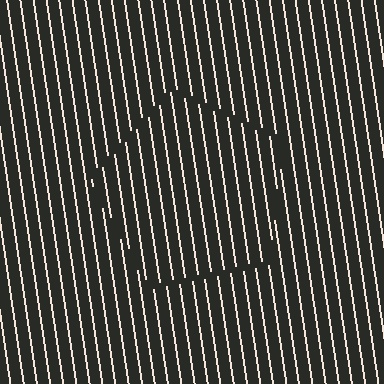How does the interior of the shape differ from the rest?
The interior of the shape contains the same grating, shifted by half a period — the contour is defined by the phase discontinuity where line-ends from the inner and outer gratings abut.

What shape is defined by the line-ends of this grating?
An illusory pentagon. The interior of the shape contains the same grating, shifted by half a period — the contour is defined by the phase discontinuity where line-ends from the inner and outer gratings abut.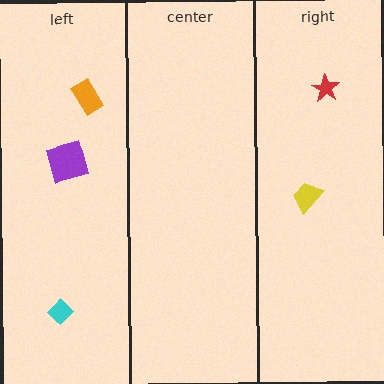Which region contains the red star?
The right region.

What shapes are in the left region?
The cyan diamond, the orange rectangle, the purple square.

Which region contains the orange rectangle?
The left region.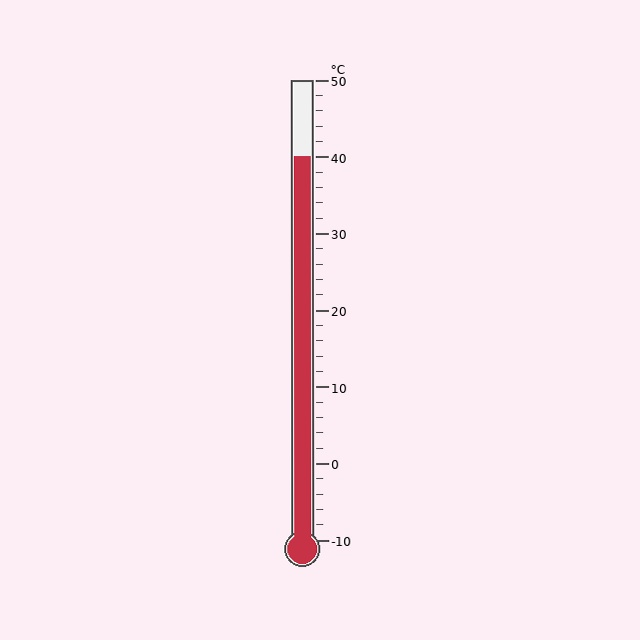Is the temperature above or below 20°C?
The temperature is above 20°C.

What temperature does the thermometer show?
The thermometer shows approximately 40°C.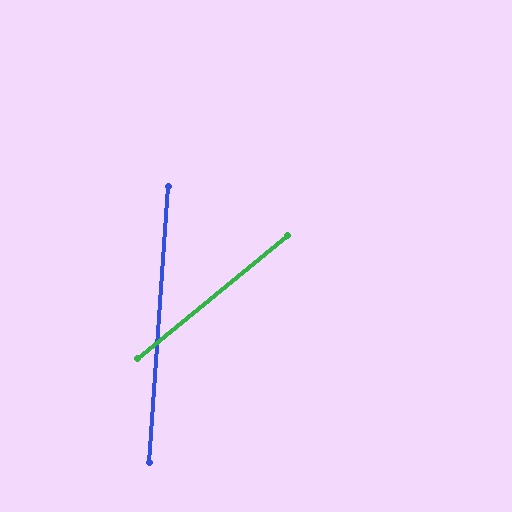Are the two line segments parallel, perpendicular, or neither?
Neither parallel nor perpendicular — they differ by about 47°.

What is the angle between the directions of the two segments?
Approximately 47 degrees.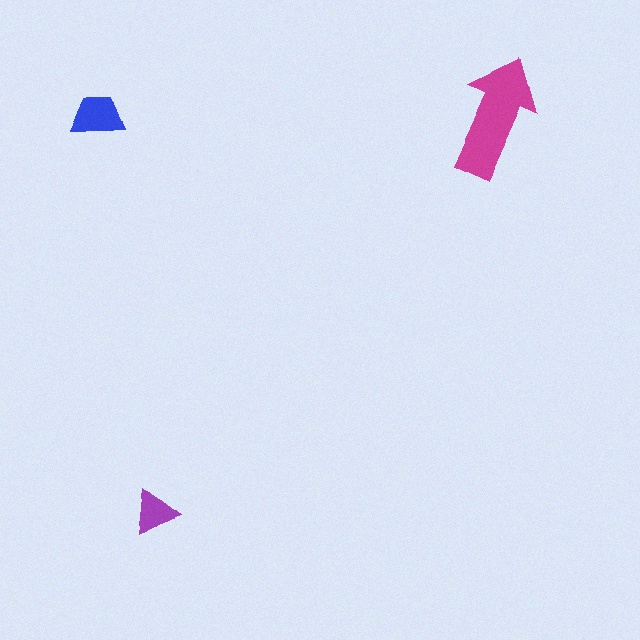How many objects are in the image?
There are 3 objects in the image.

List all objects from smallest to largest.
The purple triangle, the blue trapezoid, the magenta arrow.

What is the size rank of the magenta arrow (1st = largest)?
1st.